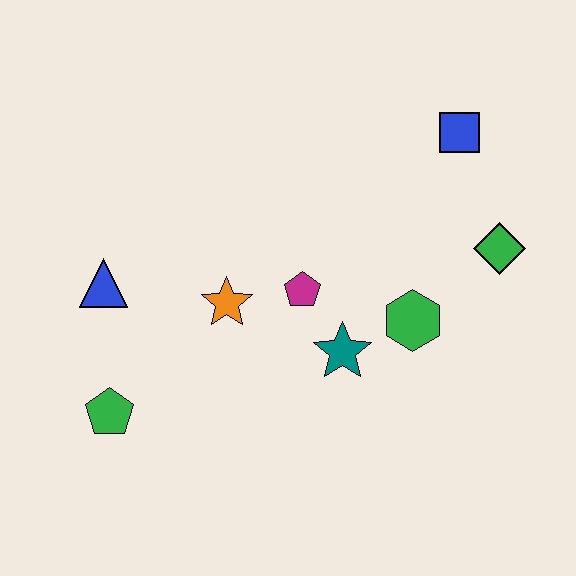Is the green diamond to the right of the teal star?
Yes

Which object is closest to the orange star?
The magenta pentagon is closest to the orange star.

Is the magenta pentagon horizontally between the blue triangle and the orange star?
No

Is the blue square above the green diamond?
Yes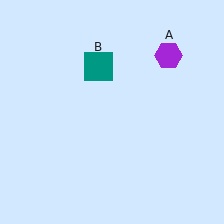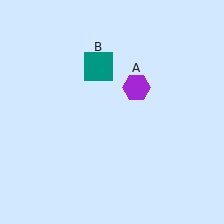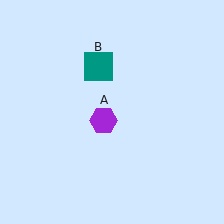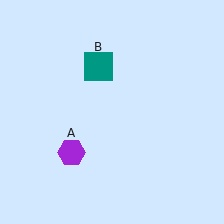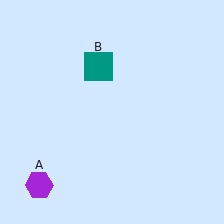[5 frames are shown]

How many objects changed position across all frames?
1 object changed position: purple hexagon (object A).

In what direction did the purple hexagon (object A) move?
The purple hexagon (object A) moved down and to the left.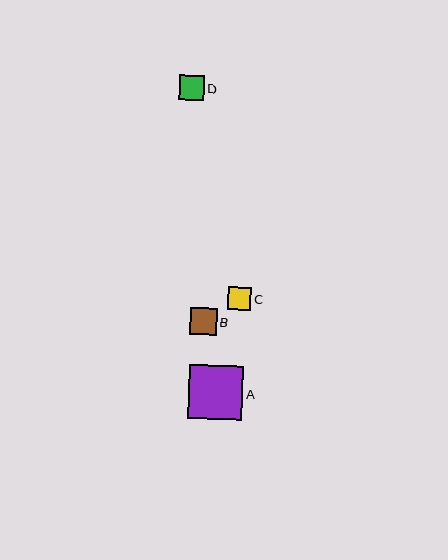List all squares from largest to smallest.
From largest to smallest: A, B, D, C.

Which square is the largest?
Square A is the largest with a size of approximately 54 pixels.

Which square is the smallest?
Square C is the smallest with a size of approximately 23 pixels.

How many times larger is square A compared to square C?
Square A is approximately 2.4 times the size of square C.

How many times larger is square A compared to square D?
Square A is approximately 2.1 times the size of square D.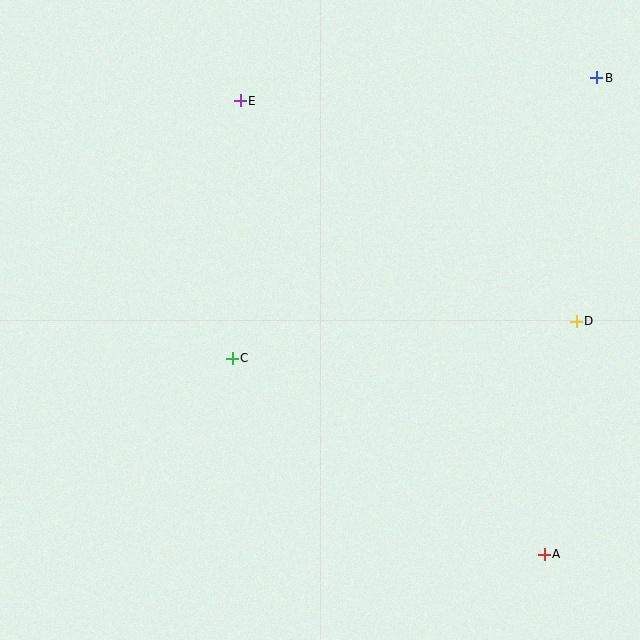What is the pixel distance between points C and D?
The distance between C and D is 346 pixels.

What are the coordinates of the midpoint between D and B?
The midpoint between D and B is at (587, 199).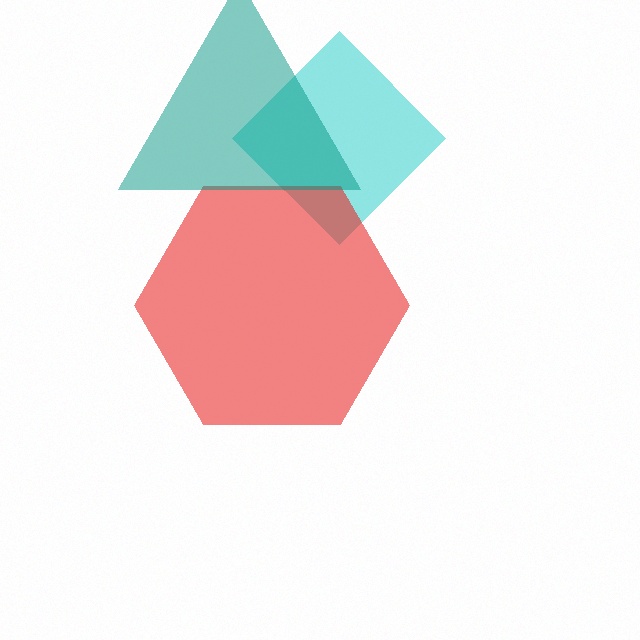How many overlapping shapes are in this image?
There are 3 overlapping shapes in the image.